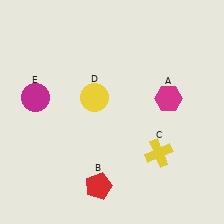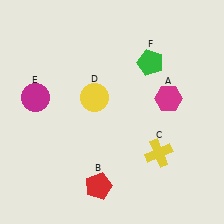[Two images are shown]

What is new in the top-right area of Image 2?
A green pentagon (F) was added in the top-right area of Image 2.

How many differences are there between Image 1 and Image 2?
There is 1 difference between the two images.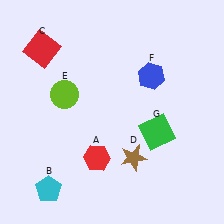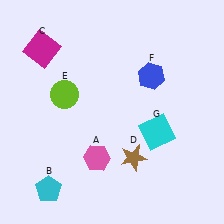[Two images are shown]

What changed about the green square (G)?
In Image 1, G is green. In Image 2, it changed to cyan.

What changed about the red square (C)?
In Image 1, C is red. In Image 2, it changed to magenta.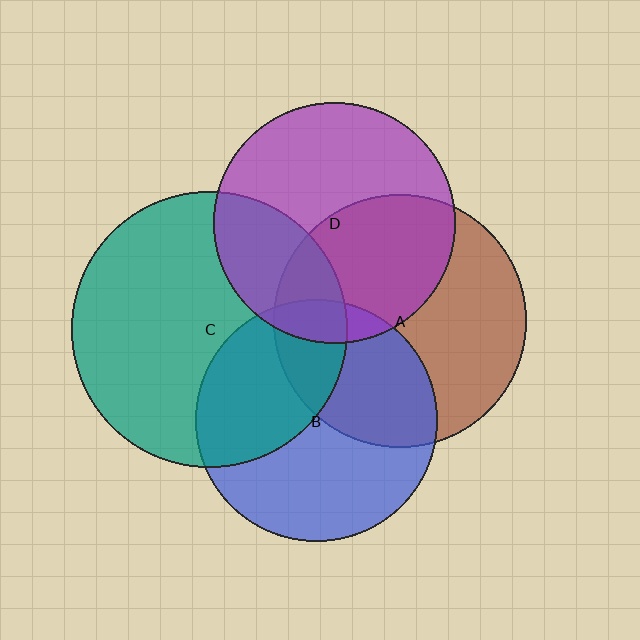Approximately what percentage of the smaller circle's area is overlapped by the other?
Approximately 40%.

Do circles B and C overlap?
Yes.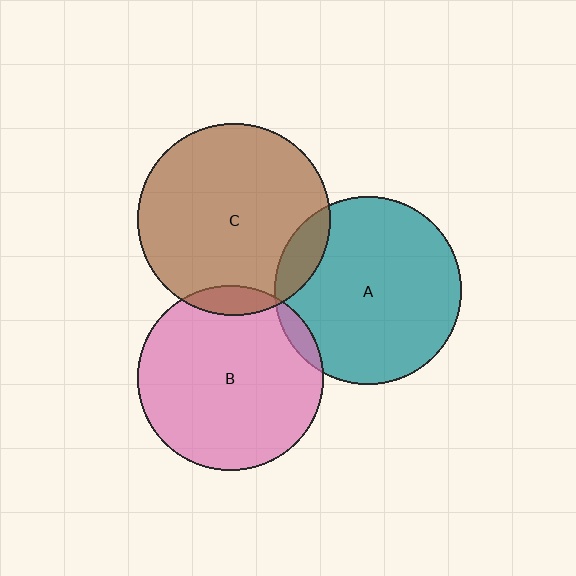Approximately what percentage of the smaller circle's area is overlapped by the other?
Approximately 10%.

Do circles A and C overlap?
Yes.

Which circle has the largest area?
Circle C (brown).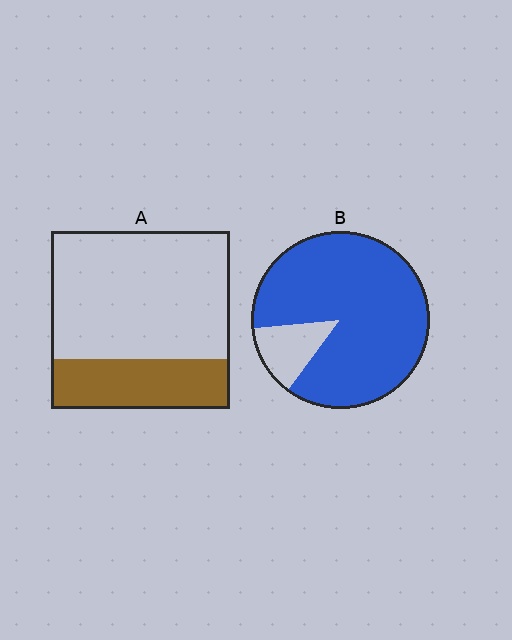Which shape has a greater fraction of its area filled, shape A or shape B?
Shape B.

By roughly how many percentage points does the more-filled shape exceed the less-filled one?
By roughly 60 percentage points (B over A).